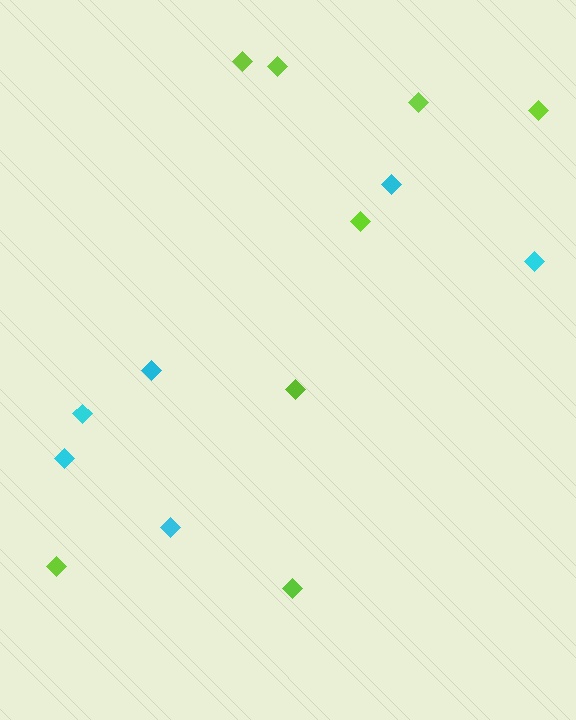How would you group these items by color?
There are 2 groups: one group of lime diamonds (8) and one group of cyan diamonds (6).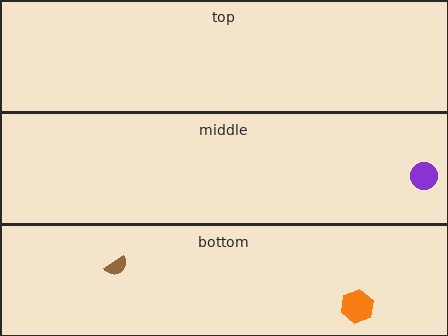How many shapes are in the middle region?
1.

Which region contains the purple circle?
The middle region.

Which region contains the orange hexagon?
The bottom region.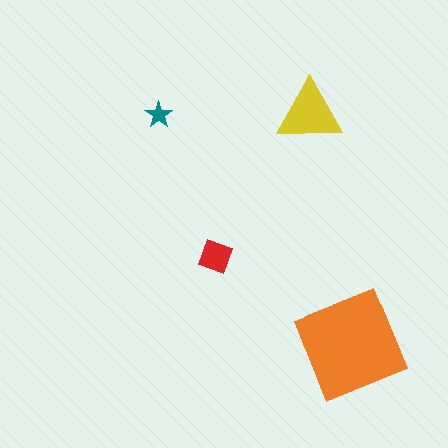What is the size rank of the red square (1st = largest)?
3rd.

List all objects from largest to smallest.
The orange diamond, the yellow triangle, the red square, the teal star.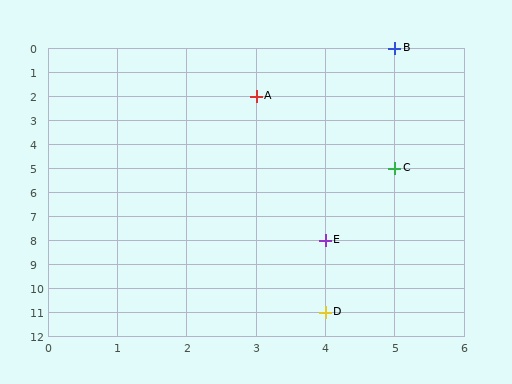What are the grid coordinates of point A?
Point A is at grid coordinates (3, 2).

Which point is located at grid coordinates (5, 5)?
Point C is at (5, 5).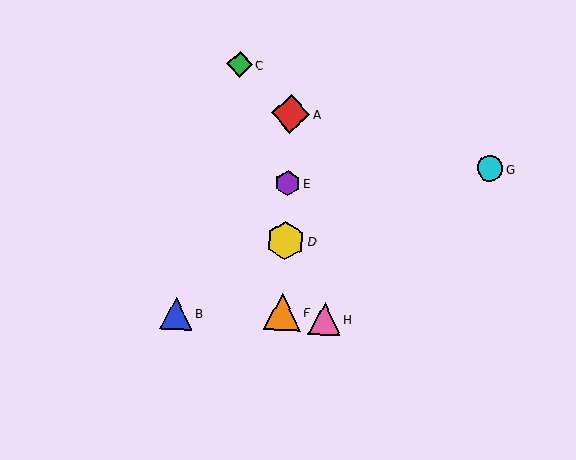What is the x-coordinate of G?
Object G is at x≈490.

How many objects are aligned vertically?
4 objects (A, D, E, F) are aligned vertically.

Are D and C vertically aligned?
No, D is at x≈285 and C is at x≈240.